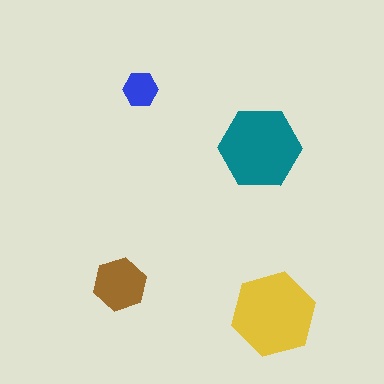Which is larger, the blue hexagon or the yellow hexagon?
The yellow one.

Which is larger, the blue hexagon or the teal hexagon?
The teal one.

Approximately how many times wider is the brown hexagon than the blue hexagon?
About 1.5 times wider.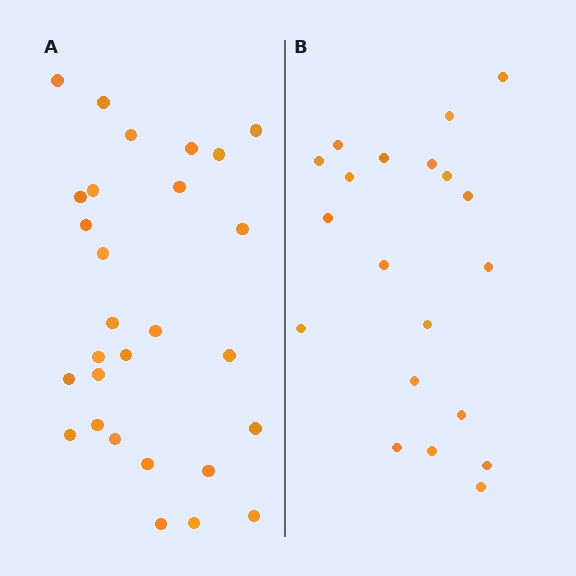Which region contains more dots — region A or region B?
Region A (the left region) has more dots.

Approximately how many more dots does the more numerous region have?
Region A has roughly 8 or so more dots than region B.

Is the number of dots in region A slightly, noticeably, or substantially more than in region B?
Region A has noticeably more, but not dramatically so. The ratio is roughly 1.4 to 1.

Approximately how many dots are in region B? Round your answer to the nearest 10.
About 20 dots.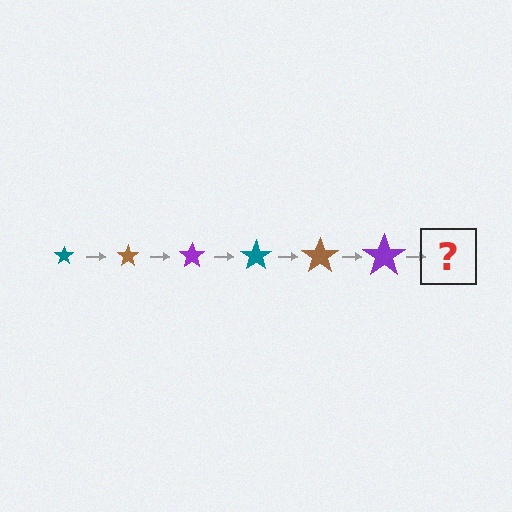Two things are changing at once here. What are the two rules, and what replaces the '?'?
The two rules are that the star grows larger each step and the color cycles through teal, brown, and purple. The '?' should be a teal star, larger than the previous one.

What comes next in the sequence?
The next element should be a teal star, larger than the previous one.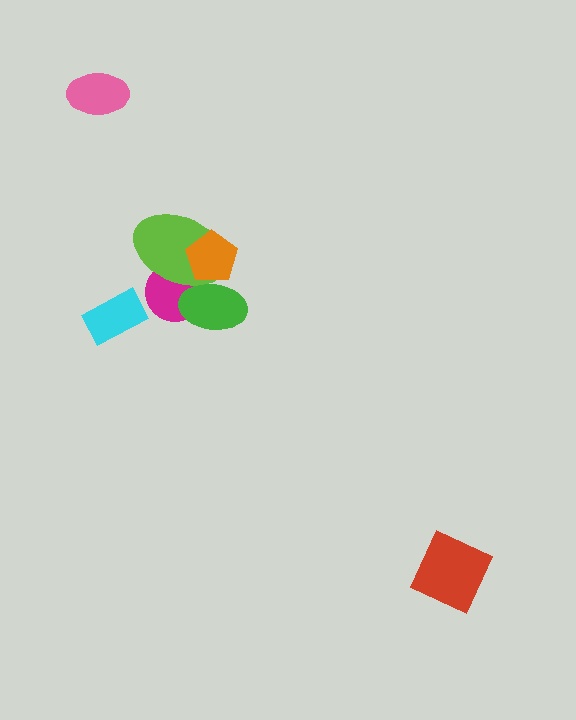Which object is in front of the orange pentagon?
The green ellipse is in front of the orange pentagon.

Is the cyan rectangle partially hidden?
No, no other shape covers it.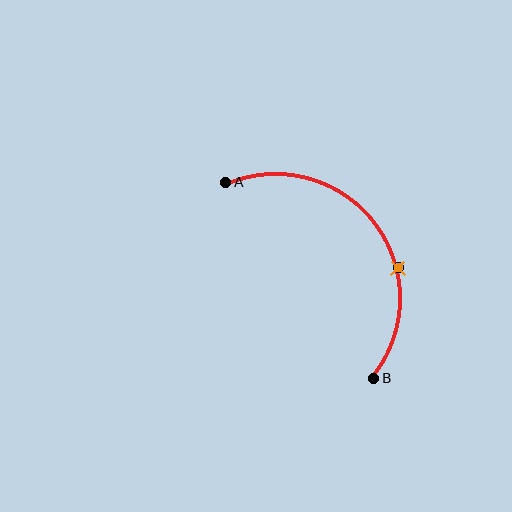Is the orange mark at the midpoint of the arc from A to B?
No. The orange mark lies on the arc but is closer to endpoint B. The arc midpoint would be at the point on the curve equidistant along the arc from both A and B.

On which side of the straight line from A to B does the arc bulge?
The arc bulges above and to the right of the straight line connecting A and B.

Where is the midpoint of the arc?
The arc midpoint is the point on the curve farthest from the straight line joining A and B. It sits above and to the right of that line.